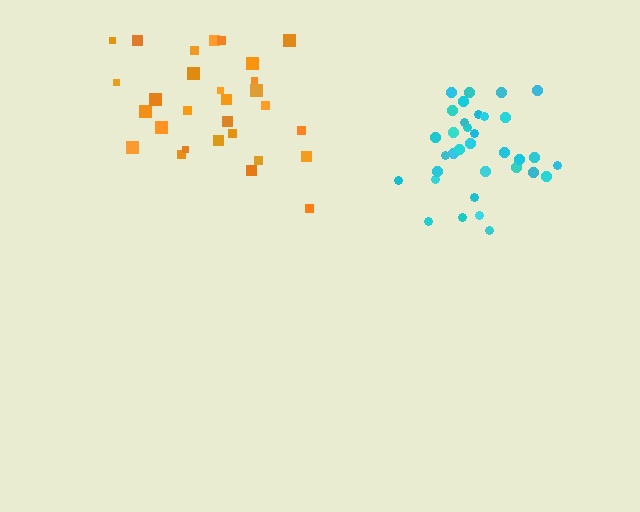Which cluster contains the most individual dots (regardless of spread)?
Cyan (34).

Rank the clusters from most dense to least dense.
cyan, orange.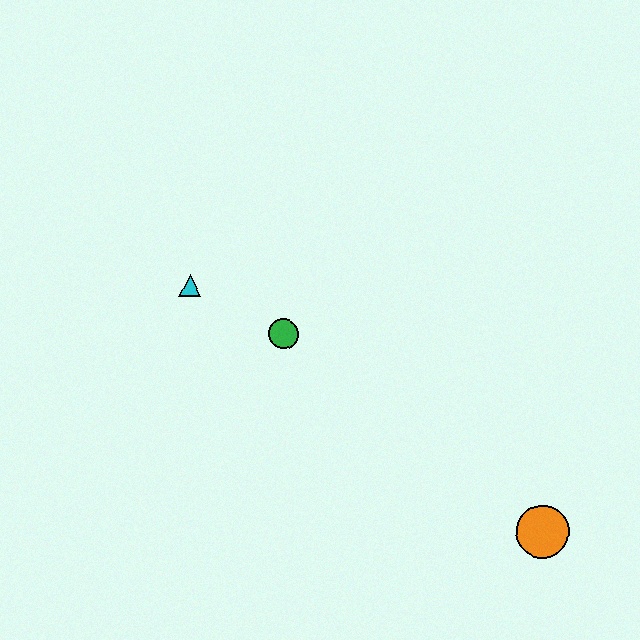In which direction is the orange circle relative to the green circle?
The orange circle is to the right of the green circle.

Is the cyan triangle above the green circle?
Yes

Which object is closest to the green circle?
The cyan triangle is closest to the green circle.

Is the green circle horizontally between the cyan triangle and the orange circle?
Yes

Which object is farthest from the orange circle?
The cyan triangle is farthest from the orange circle.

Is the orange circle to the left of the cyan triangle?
No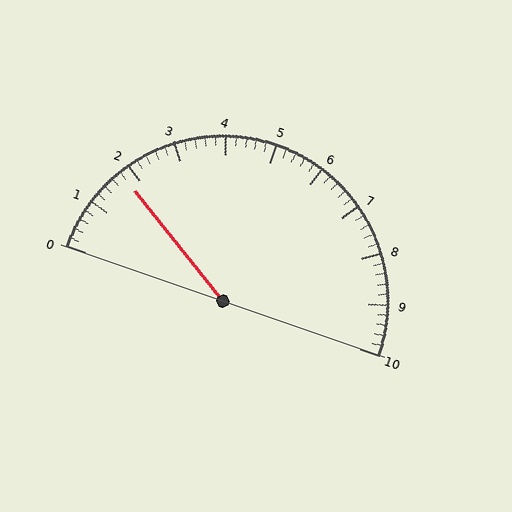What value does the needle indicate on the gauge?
The needle indicates approximately 1.8.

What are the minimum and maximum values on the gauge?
The gauge ranges from 0 to 10.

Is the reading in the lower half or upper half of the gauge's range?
The reading is in the lower half of the range (0 to 10).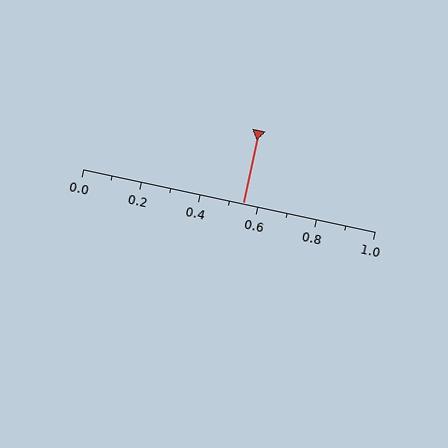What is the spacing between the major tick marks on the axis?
The major ticks are spaced 0.2 apart.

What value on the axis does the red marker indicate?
The marker indicates approximately 0.55.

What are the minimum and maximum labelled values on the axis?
The axis runs from 0.0 to 1.0.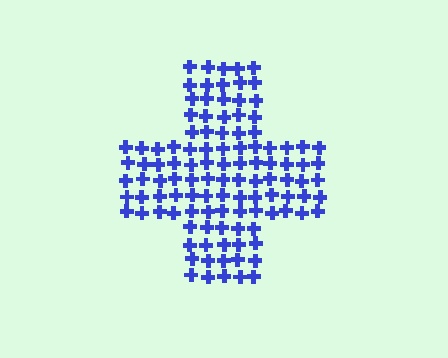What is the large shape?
The large shape is a cross.